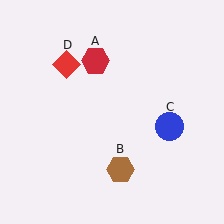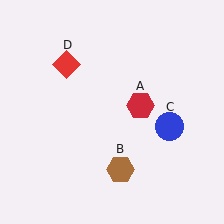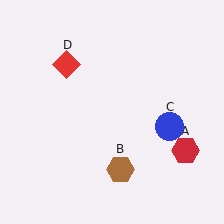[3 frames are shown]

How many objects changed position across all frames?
1 object changed position: red hexagon (object A).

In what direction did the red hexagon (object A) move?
The red hexagon (object A) moved down and to the right.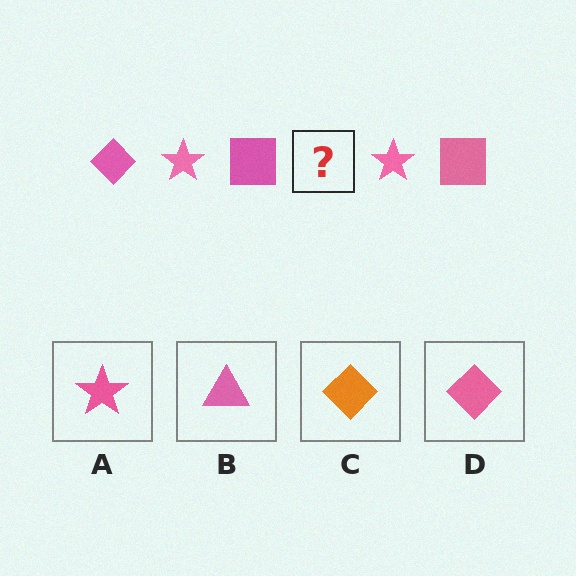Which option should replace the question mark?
Option D.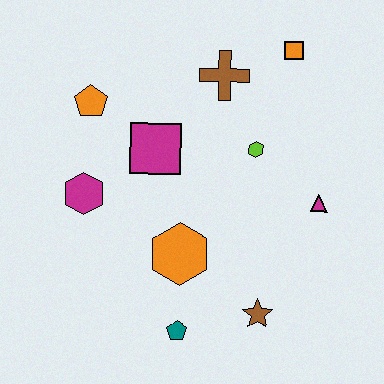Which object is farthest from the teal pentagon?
The orange square is farthest from the teal pentagon.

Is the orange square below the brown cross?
No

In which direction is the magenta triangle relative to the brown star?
The magenta triangle is above the brown star.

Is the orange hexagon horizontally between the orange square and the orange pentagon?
Yes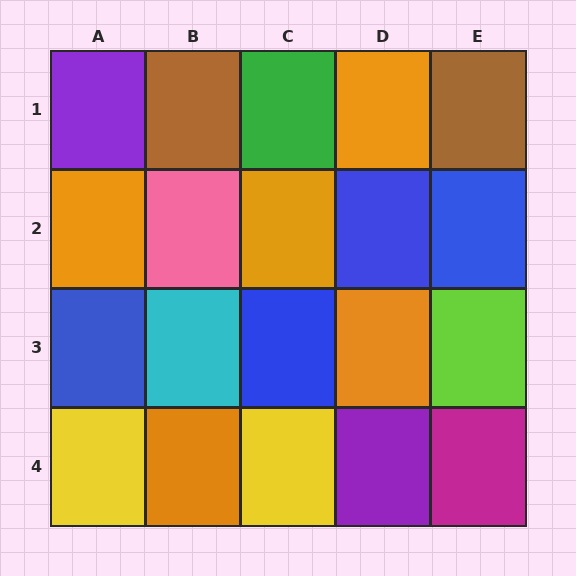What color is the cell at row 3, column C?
Blue.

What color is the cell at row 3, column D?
Orange.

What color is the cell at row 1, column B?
Brown.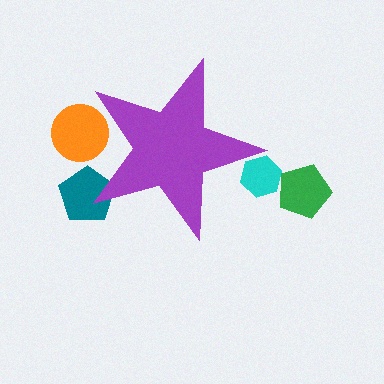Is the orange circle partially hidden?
Yes, the orange circle is partially hidden behind the purple star.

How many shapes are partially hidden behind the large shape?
3 shapes are partially hidden.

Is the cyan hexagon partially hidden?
Yes, the cyan hexagon is partially hidden behind the purple star.